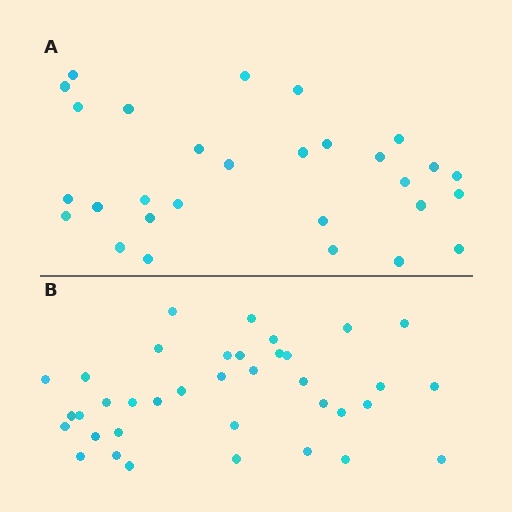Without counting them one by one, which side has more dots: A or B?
Region B (the bottom region) has more dots.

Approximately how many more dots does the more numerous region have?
Region B has roughly 8 or so more dots than region A.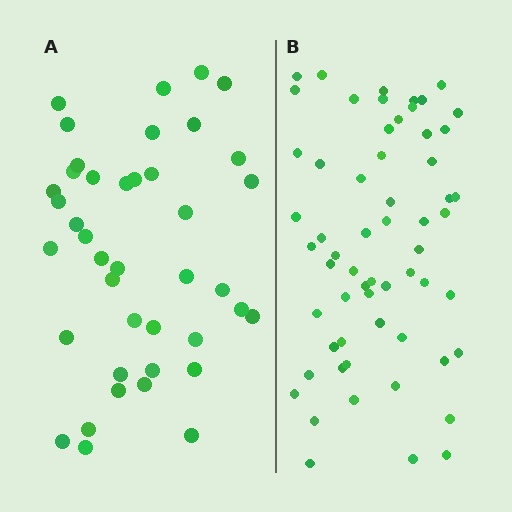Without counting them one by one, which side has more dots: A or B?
Region B (the right region) has more dots.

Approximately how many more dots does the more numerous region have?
Region B has approximately 20 more dots than region A.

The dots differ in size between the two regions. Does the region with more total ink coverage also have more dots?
No. Region A has more total ink coverage because its dots are larger, but region B actually contains more individual dots. Total area can be misleading — the number of items is what matters here.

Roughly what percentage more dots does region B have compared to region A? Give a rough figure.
About 45% more.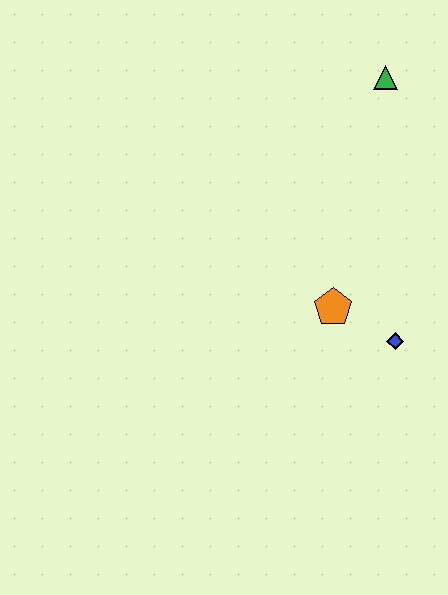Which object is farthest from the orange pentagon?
The green triangle is farthest from the orange pentagon.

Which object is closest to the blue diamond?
The orange pentagon is closest to the blue diamond.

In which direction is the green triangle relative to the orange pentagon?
The green triangle is above the orange pentagon.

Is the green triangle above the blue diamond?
Yes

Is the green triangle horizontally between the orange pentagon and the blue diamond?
Yes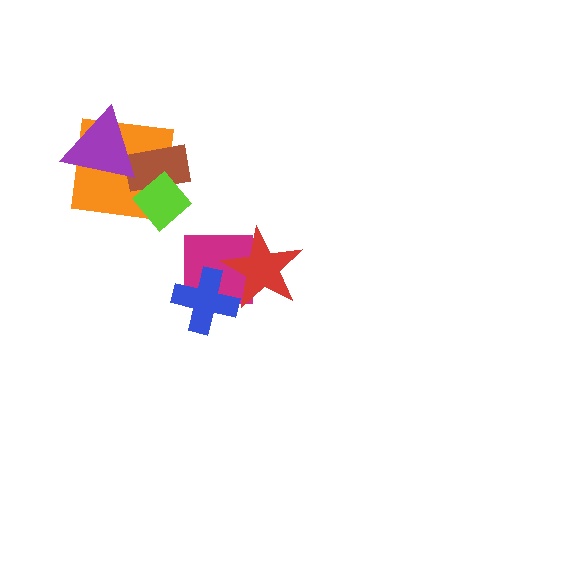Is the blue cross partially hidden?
Yes, it is partially covered by another shape.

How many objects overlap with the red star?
2 objects overlap with the red star.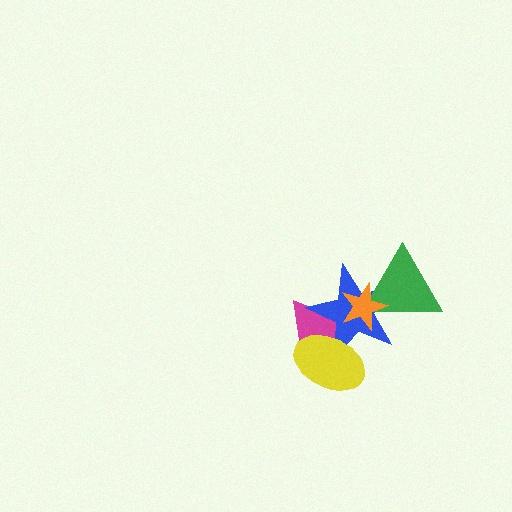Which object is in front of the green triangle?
The orange star is in front of the green triangle.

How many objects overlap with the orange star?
3 objects overlap with the orange star.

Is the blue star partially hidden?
Yes, it is partially covered by another shape.